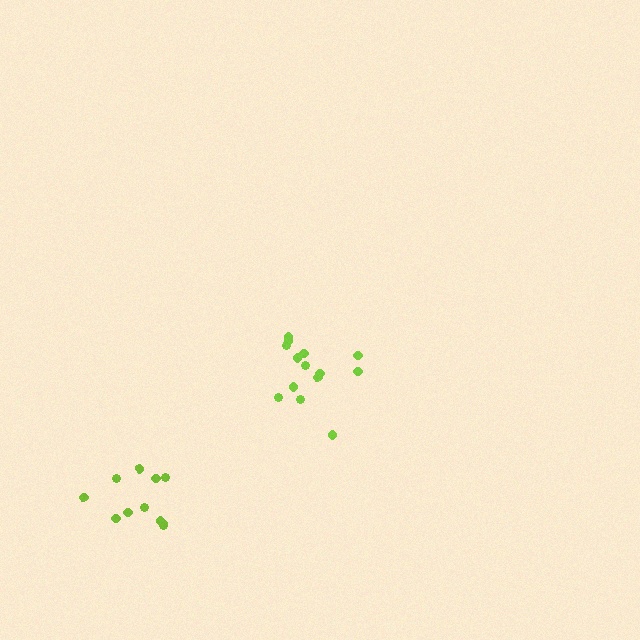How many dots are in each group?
Group 1: 14 dots, Group 2: 11 dots (25 total).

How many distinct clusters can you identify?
There are 2 distinct clusters.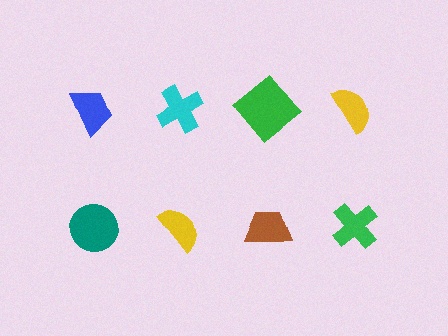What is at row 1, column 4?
A yellow semicircle.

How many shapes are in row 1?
4 shapes.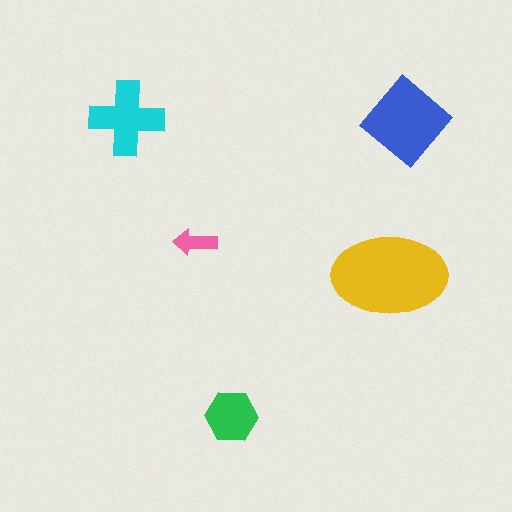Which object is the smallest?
The pink arrow.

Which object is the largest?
The yellow ellipse.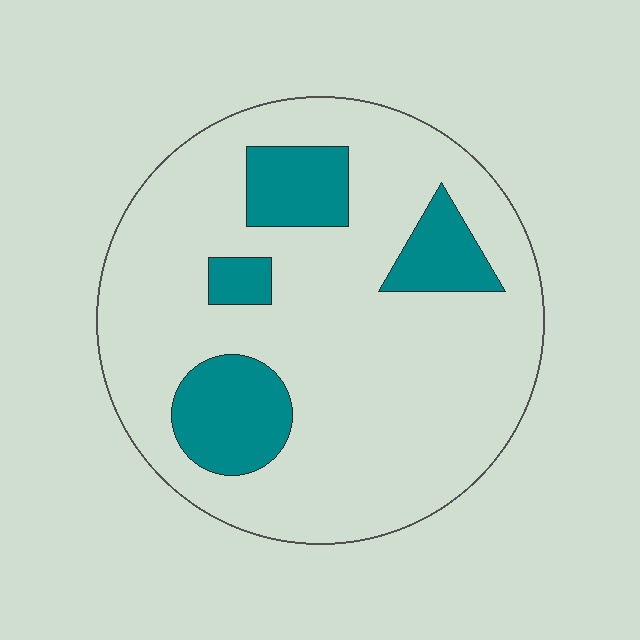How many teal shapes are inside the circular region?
4.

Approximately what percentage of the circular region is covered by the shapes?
Approximately 20%.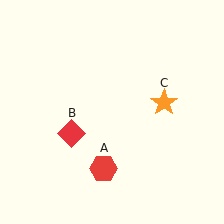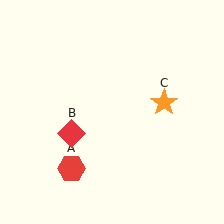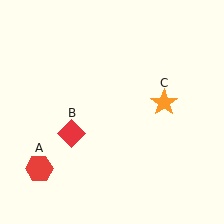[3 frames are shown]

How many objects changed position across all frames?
1 object changed position: red hexagon (object A).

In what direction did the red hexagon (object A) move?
The red hexagon (object A) moved left.